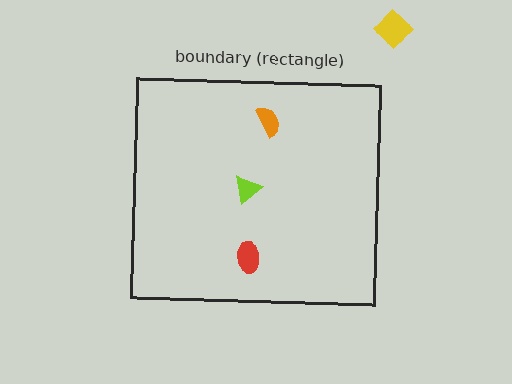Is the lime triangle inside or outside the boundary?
Inside.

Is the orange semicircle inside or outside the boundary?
Inside.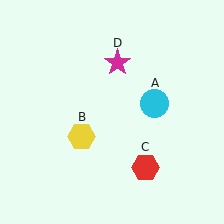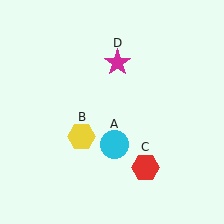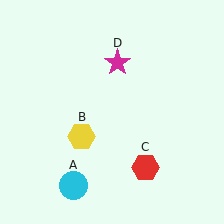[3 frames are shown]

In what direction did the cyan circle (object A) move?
The cyan circle (object A) moved down and to the left.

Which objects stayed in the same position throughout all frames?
Yellow hexagon (object B) and red hexagon (object C) and magenta star (object D) remained stationary.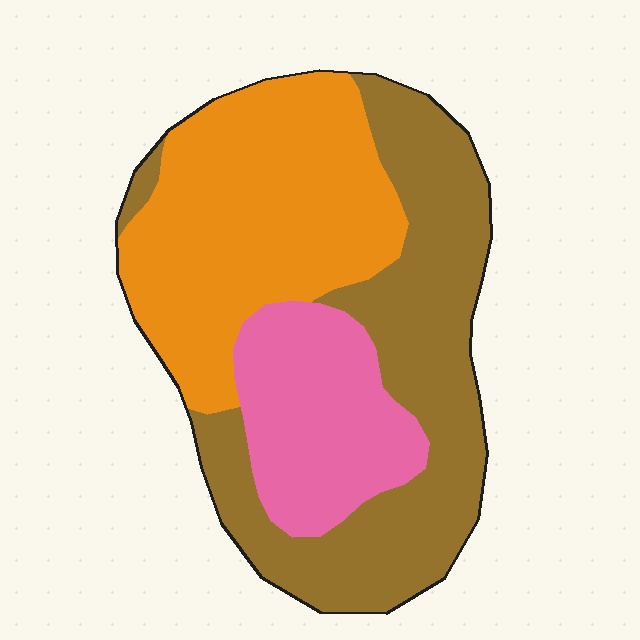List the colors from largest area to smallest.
From largest to smallest: brown, orange, pink.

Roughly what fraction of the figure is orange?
Orange covers 38% of the figure.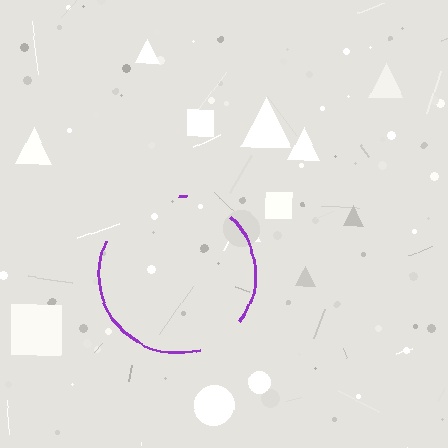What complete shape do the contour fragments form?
The contour fragments form a circle.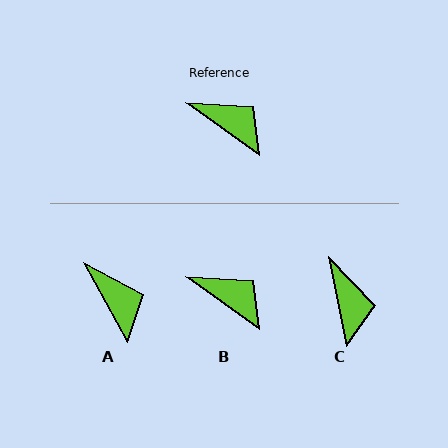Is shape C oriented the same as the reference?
No, it is off by about 43 degrees.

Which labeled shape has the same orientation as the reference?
B.